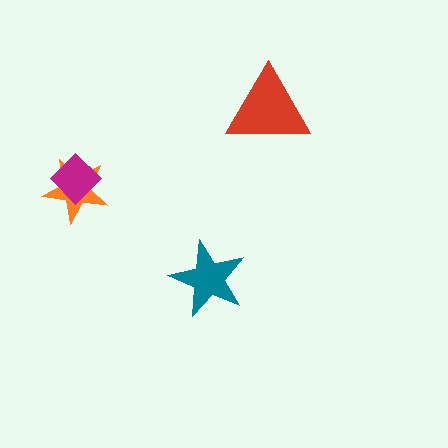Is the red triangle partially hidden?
No, no other shape covers it.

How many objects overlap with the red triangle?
0 objects overlap with the red triangle.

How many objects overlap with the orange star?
1 object overlaps with the orange star.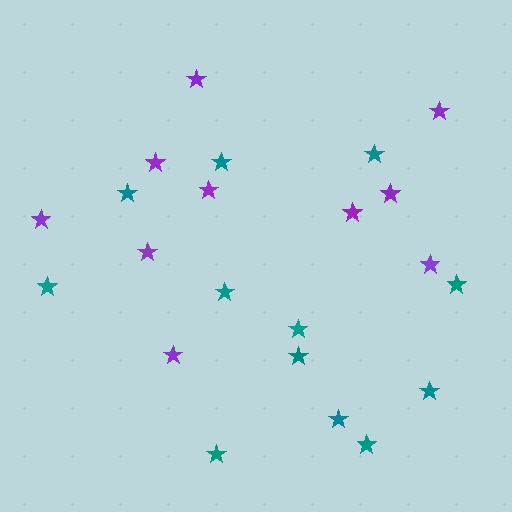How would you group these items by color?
There are 2 groups: one group of purple stars (10) and one group of teal stars (12).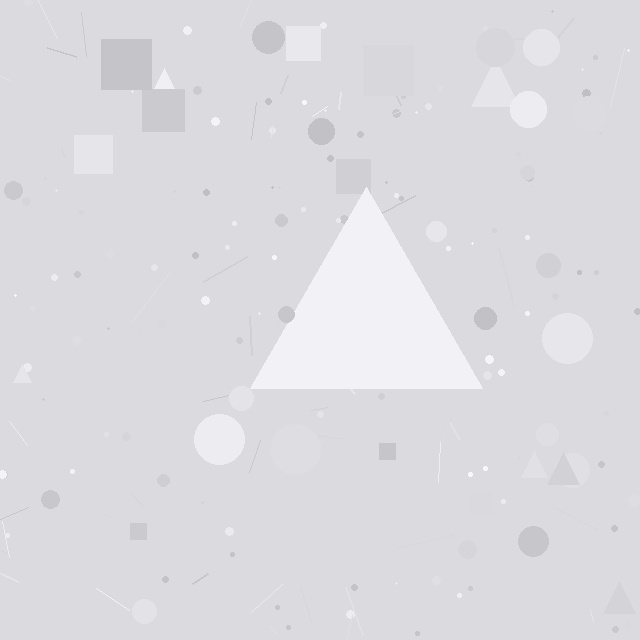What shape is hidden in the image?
A triangle is hidden in the image.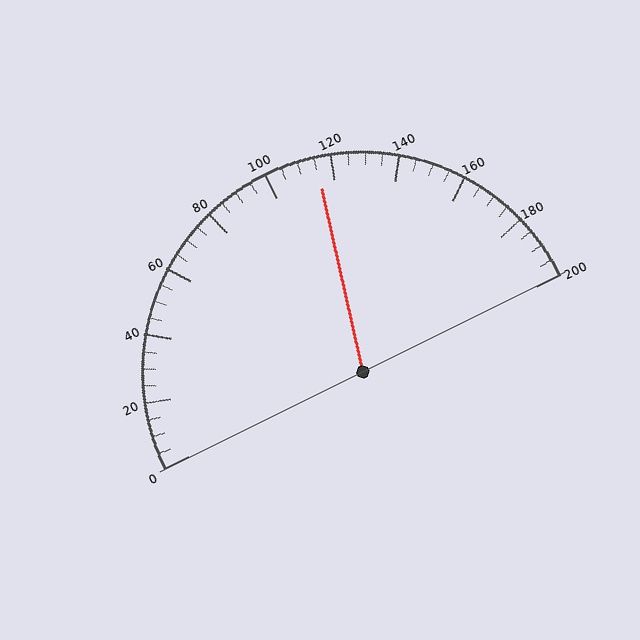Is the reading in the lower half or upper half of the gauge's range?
The reading is in the upper half of the range (0 to 200).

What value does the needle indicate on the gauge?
The needle indicates approximately 115.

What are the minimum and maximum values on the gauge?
The gauge ranges from 0 to 200.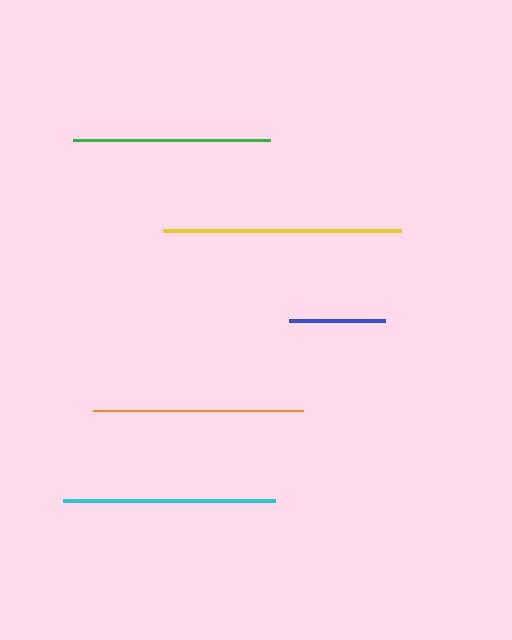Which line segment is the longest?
The yellow line is the longest at approximately 239 pixels.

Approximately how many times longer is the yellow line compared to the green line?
The yellow line is approximately 1.2 times the length of the green line.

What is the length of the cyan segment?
The cyan segment is approximately 212 pixels long.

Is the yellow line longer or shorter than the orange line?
The yellow line is longer than the orange line.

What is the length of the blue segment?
The blue segment is approximately 96 pixels long.